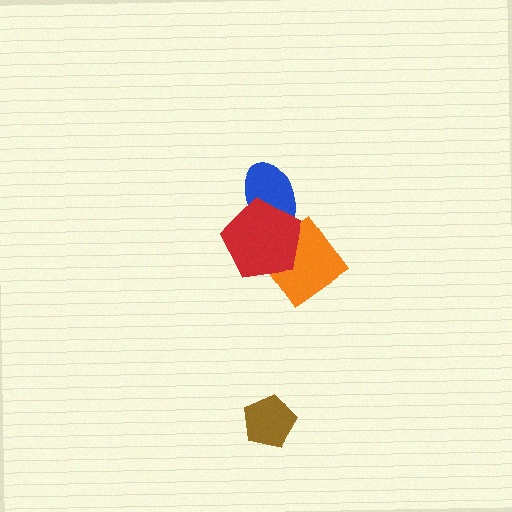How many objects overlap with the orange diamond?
2 objects overlap with the orange diamond.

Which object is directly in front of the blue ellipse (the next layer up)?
The orange diamond is directly in front of the blue ellipse.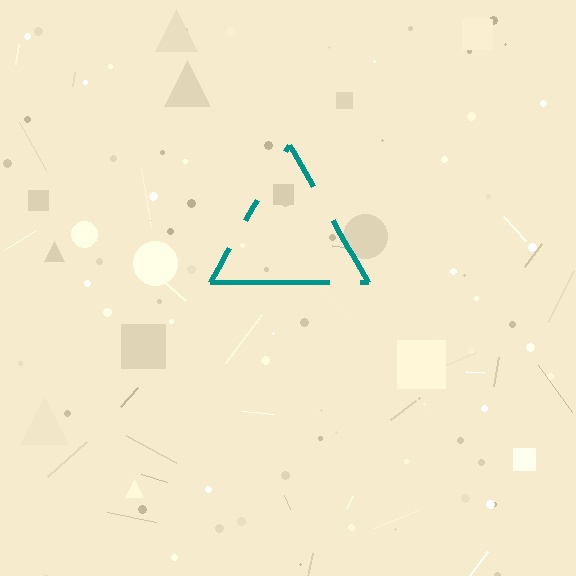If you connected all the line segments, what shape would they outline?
They would outline a triangle.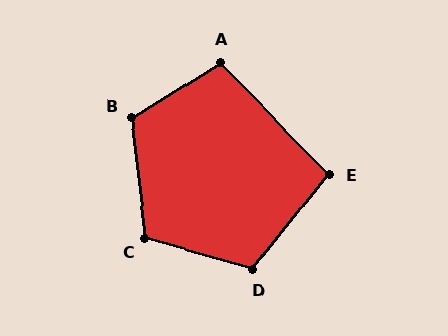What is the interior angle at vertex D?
Approximately 113 degrees (obtuse).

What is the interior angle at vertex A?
Approximately 103 degrees (obtuse).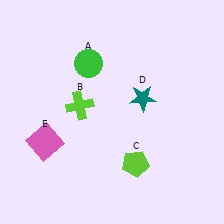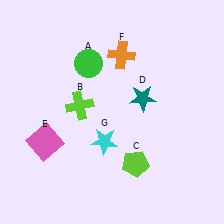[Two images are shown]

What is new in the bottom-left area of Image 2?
A cyan star (G) was added in the bottom-left area of Image 2.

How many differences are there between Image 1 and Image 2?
There are 2 differences between the two images.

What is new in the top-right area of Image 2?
An orange cross (F) was added in the top-right area of Image 2.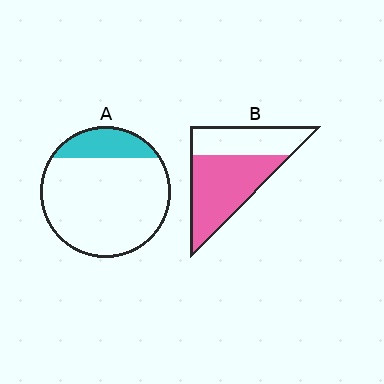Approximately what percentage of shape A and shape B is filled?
A is approximately 20% and B is approximately 60%.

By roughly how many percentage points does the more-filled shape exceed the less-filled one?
By roughly 40 percentage points (B over A).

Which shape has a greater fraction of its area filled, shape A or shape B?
Shape B.